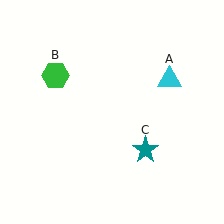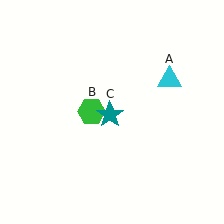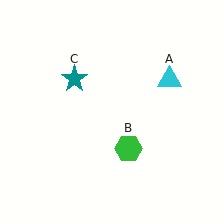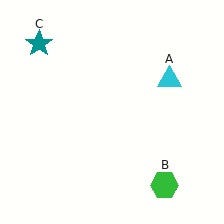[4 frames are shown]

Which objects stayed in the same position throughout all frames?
Cyan triangle (object A) remained stationary.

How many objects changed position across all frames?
2 objects changed position: green hexagon (object B), teal star (object C).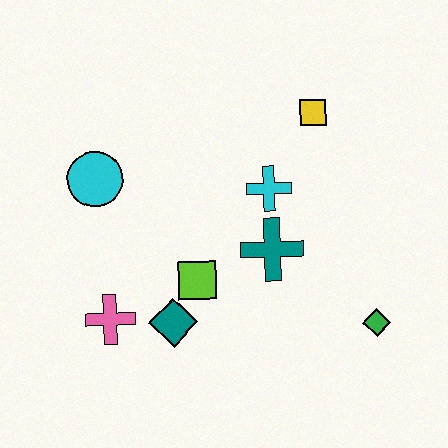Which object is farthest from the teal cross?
The cyan circle is farthest from the teal cross.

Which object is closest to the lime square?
The teal diamond is closest to the lime square.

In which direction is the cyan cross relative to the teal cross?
The cyan cross is above the teal cross.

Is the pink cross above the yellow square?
No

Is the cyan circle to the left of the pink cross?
Yes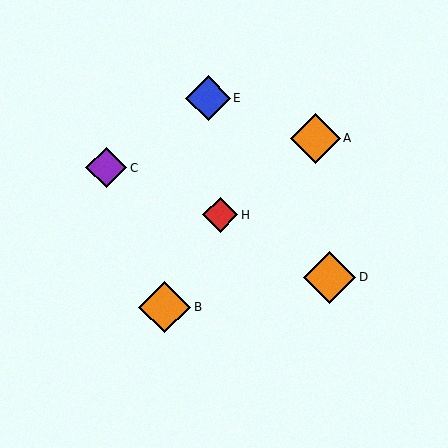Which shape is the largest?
The orange diamond (labeled D) is the largest.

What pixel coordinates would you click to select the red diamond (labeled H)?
Click at (220, 215) to select the red diamond H.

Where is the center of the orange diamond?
The center of the orange diamond is at (330, 277).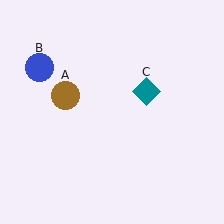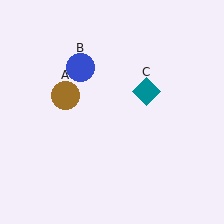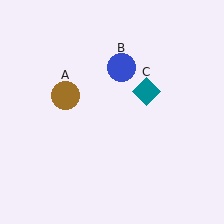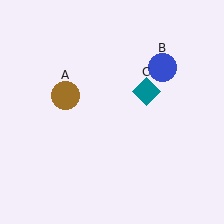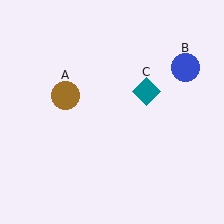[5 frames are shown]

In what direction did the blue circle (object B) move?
The blue circle (object B) moved right.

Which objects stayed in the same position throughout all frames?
Brown circle (object A) and teal diamond (object C) remained stationary.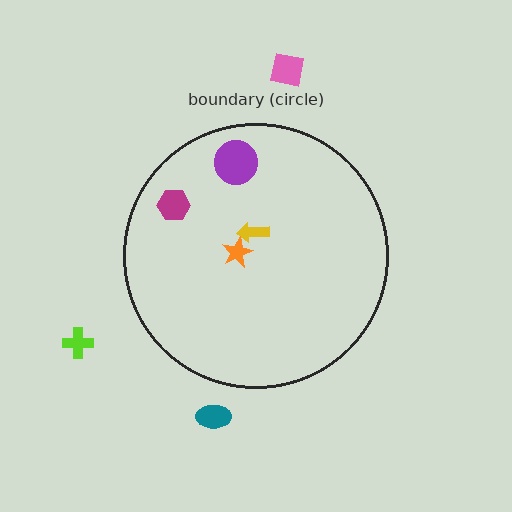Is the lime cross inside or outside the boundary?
Outside.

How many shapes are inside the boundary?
4 inside, 3 outside.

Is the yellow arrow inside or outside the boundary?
Inside.